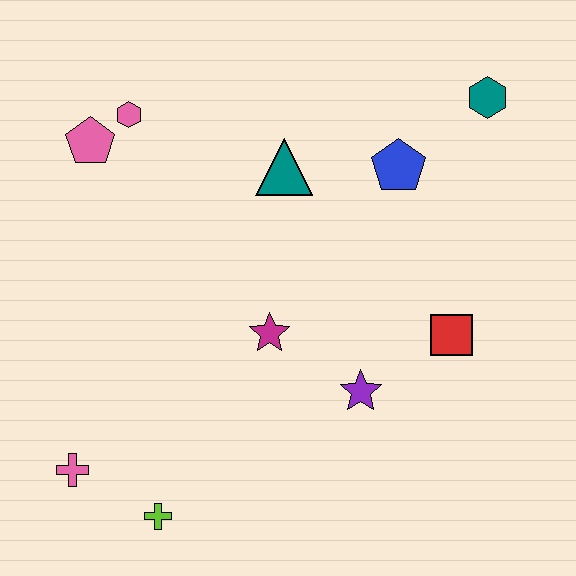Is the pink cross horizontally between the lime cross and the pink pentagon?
No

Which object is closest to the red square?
The purple star is closest to the red square.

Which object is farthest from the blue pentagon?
The pink cross is farthest from the blue pentagon.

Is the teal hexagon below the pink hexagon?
No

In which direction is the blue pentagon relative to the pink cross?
The blue pentagon is to the right of the pink cross.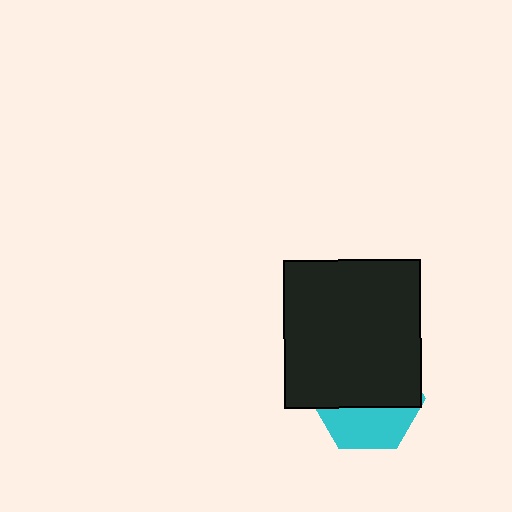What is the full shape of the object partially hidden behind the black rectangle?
The partially hidden object is a cyan hexagon.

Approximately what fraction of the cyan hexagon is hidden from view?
Roughly 62% of the cyan hexagon is hidden behind the black rectangle.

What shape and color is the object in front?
The object in front is a black rectangle.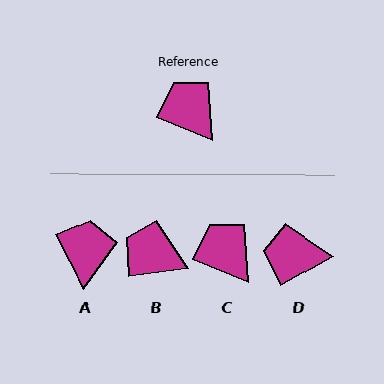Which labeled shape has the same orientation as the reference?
C.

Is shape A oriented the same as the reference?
No, it is off by about 40 degrees.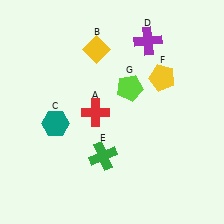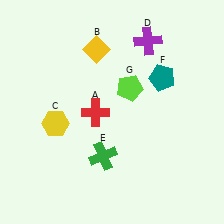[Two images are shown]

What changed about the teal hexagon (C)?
In Image 1, C is teal. In Image 2, it changed to yellow.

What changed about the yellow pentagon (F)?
In Image 1, F is yellow. In Image 2, it changed to teal.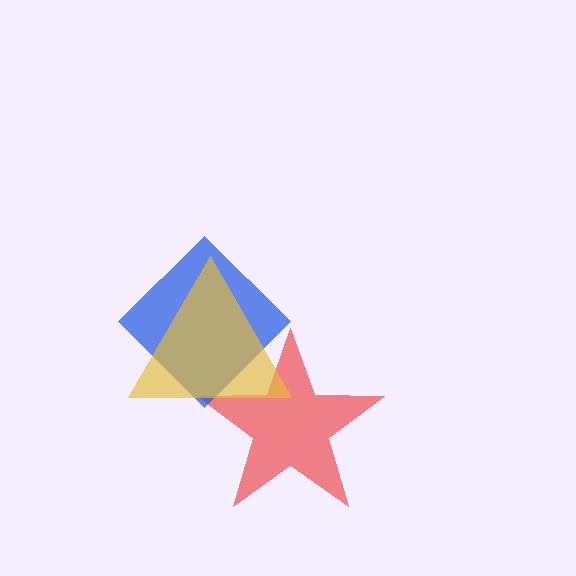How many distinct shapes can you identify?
There are 3 distinct shapes: a red star, a blue diamond, a yellow triangle.